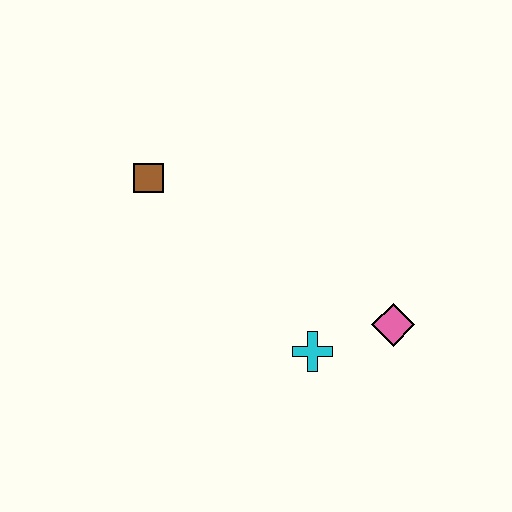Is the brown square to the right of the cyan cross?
No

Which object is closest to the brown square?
The cyan cross is closest to the brown square.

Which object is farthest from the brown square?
The pink diamond is farthest from the brown square.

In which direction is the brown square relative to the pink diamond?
The brown square is to the left of the pink diamond.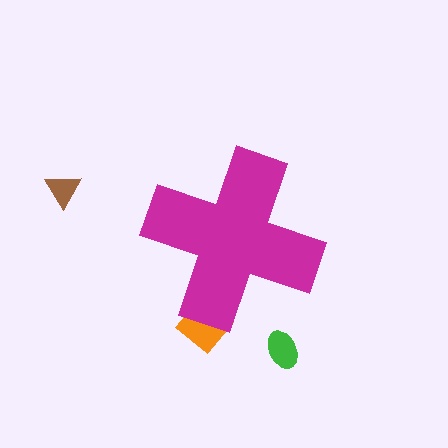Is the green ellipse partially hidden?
No, the green ellipse is fully visible.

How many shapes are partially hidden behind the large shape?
1 shape is partially hidden.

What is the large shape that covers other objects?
A magenta cross.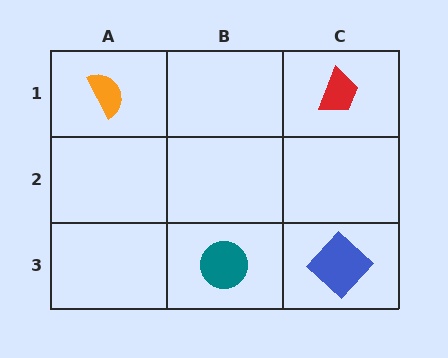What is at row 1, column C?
A red trapezoid.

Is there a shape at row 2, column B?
No, that cell is empty.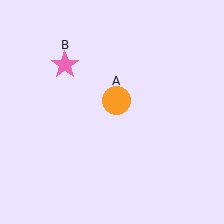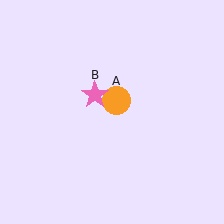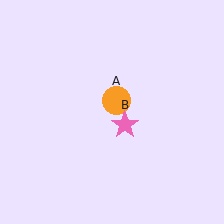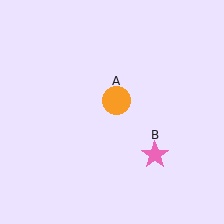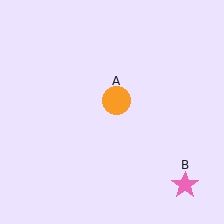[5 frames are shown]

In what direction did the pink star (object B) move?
The pink star (object B) moved down and to the right.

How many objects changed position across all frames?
1 object changed position: pink star (object B).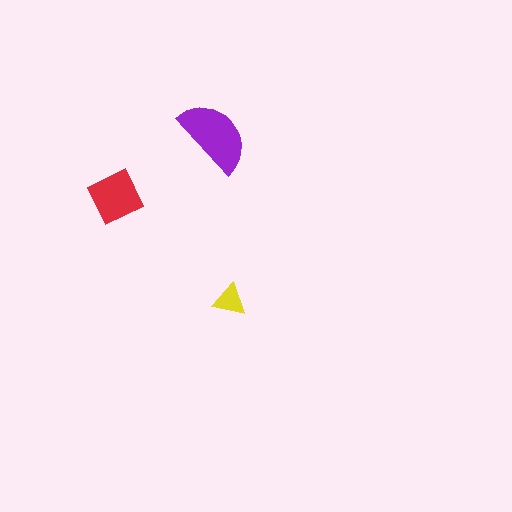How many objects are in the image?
There are 3 objects in the image.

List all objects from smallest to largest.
The yellow triangle, the red diamond, the purple semicircle.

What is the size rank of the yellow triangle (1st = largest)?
3rd.